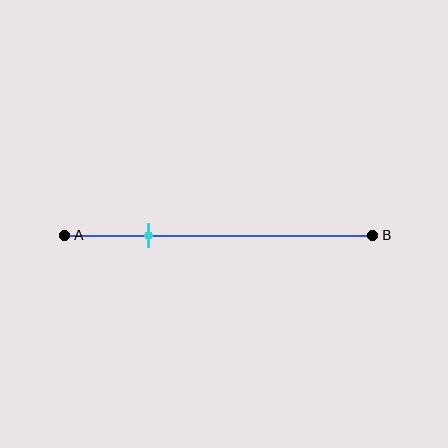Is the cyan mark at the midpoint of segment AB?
No, the mark is at about 25% from A, not at the 50% midpoint.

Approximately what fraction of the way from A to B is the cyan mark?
The cyan mark is approximately 25% of the way from A to B.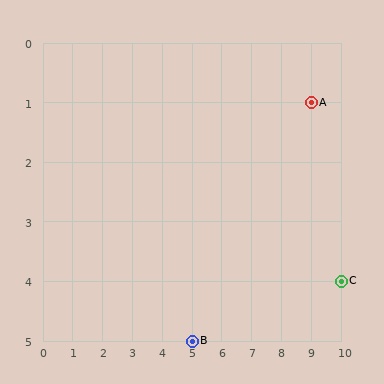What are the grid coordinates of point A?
Point A is at grid coordinates (9, 1).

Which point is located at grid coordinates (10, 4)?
Point C is at (10, 4).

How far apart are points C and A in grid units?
Points C and A are 1 column and 3 rows apart (about 3.2 grid units diagonally).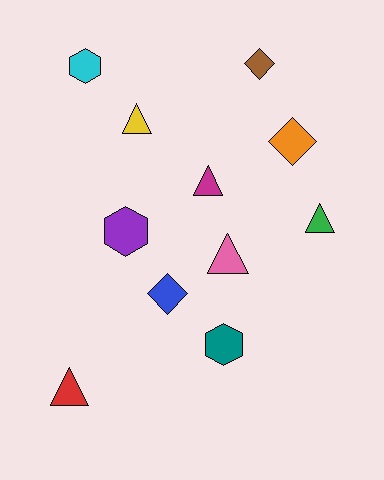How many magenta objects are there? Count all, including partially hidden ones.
There is 1 magenta object.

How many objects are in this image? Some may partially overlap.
There are 11 objects.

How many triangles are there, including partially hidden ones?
There are 5 triangles.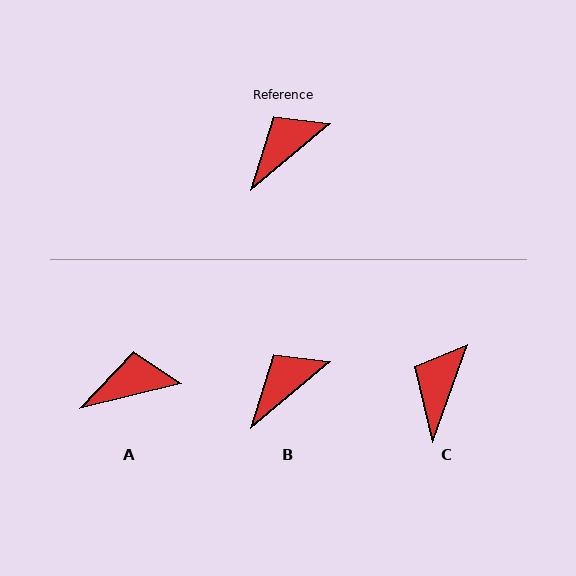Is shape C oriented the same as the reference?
No, it is off by about 30 degrees.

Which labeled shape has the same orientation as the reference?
B.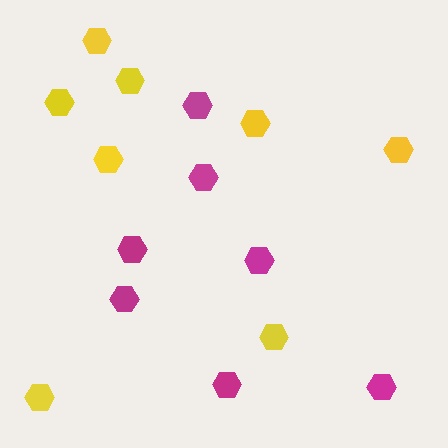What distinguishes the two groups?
There are 2 groups: one group of magenta hexagons (7) and one group of yellow hexagons (8).